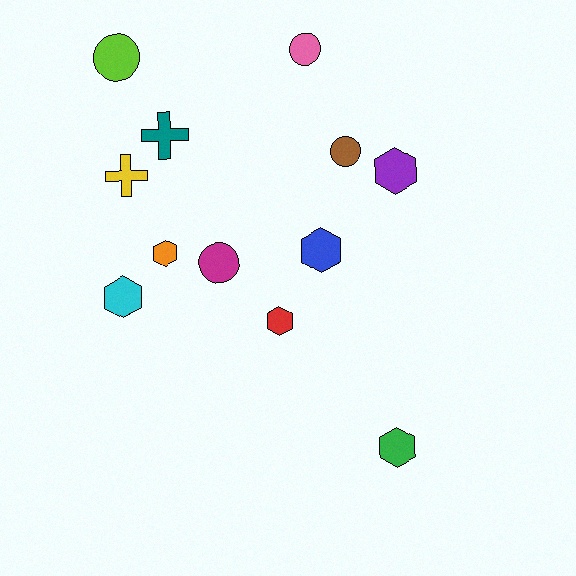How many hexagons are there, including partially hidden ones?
There are 6 hexagons.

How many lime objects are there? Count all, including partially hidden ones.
There is 1 lime object.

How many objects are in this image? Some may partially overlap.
There are 12 objects.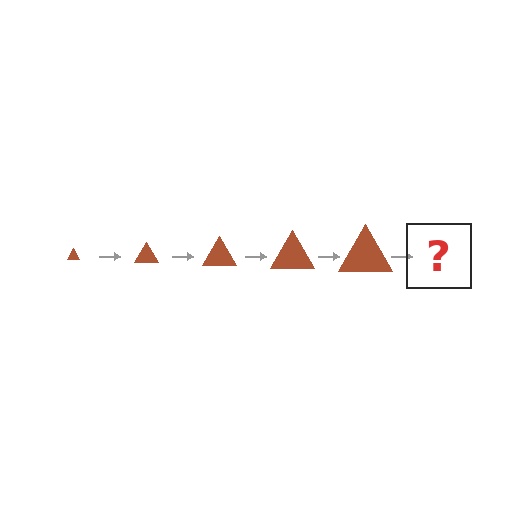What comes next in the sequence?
The next element should be a brown triangle, larger than the previous one.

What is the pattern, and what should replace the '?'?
The pattern is that the triangle gets progressively larger each step. The '?' should be a brown triangle, larger than the previous one.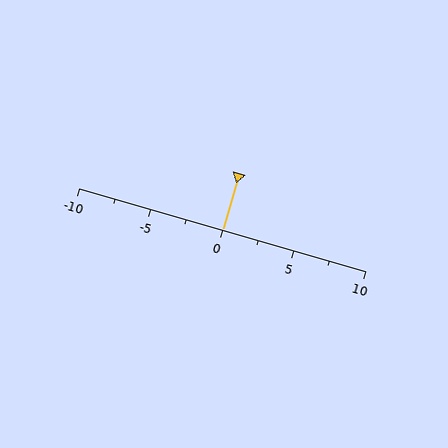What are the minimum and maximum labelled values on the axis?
The axis runs from -10 to 10.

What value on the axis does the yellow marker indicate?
The marker indicates approximately 0.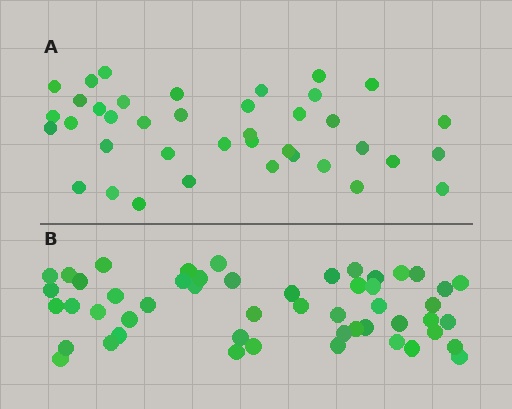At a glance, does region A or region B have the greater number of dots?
Region B (the bottom region) has more dots.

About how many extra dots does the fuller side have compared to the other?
Region B has roughly 12 or so more dots than region A.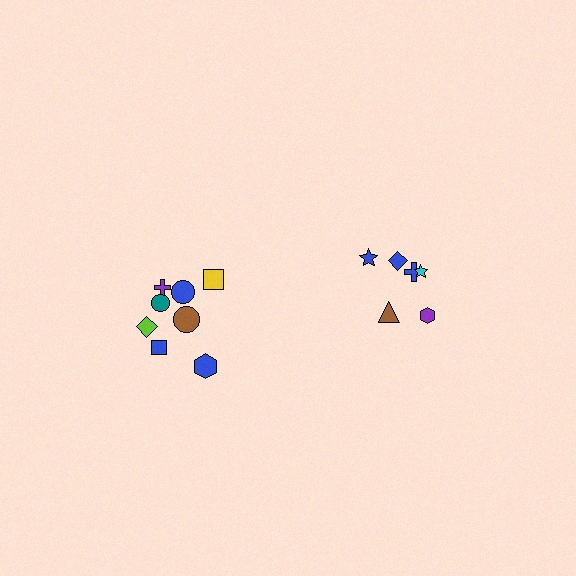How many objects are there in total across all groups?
There are 14 objects.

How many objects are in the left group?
There are 8 objects.